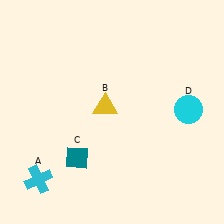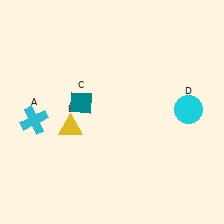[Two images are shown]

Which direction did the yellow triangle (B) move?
The yellow triangle (B) moved left.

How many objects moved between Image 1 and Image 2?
3 objects moved between the two images.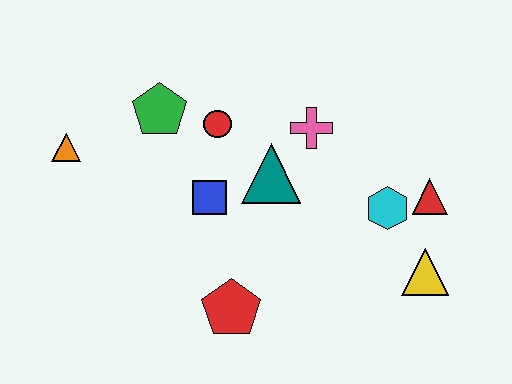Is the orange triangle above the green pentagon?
No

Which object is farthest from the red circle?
The yellow triangle is farthest from the red circle.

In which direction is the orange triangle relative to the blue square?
The orange triangle is to the left of the blue square.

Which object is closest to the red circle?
The green pentagon is closest to the red circle.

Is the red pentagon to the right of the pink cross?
No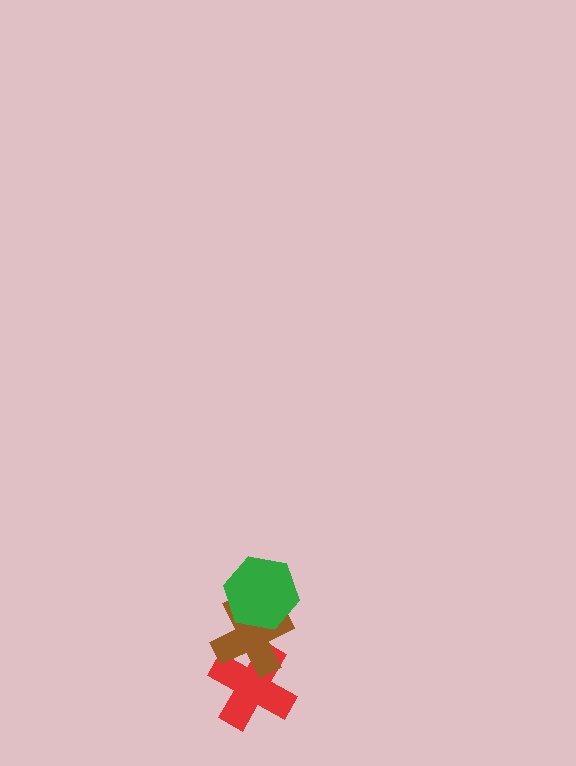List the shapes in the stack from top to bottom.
From top to bottom: the green hexagon, the brown cross, the red cross.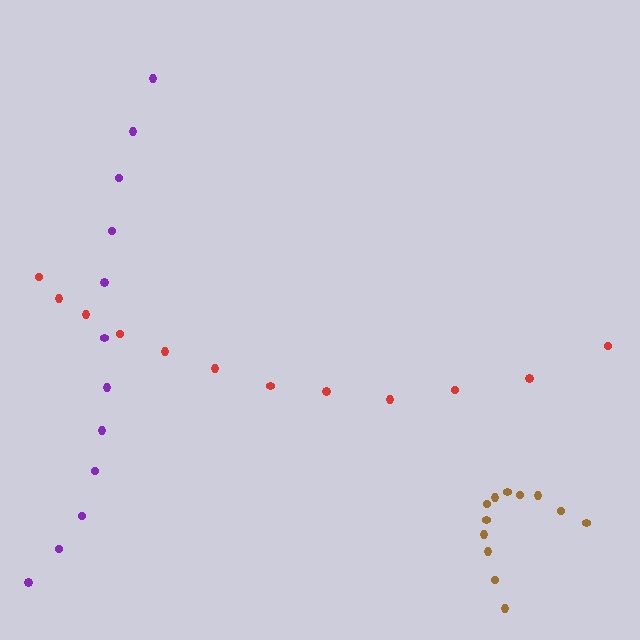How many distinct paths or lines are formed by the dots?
There are 3 distinct paths.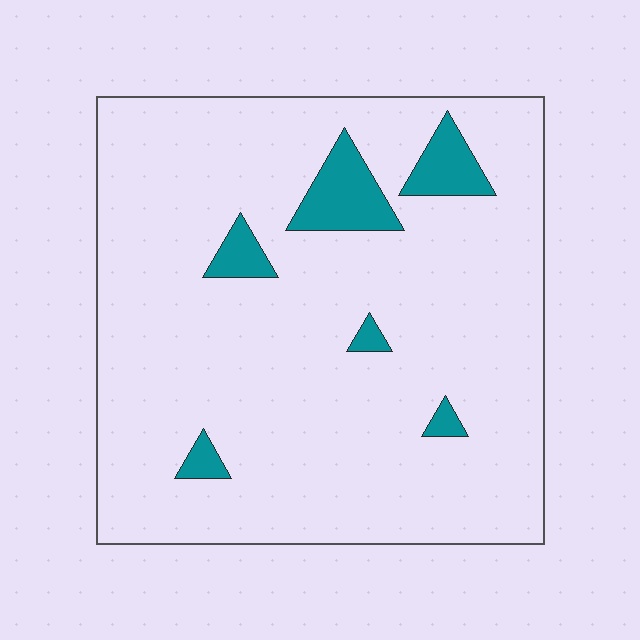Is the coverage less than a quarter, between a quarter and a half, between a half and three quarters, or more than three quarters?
Less than a quarter.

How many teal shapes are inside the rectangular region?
6.